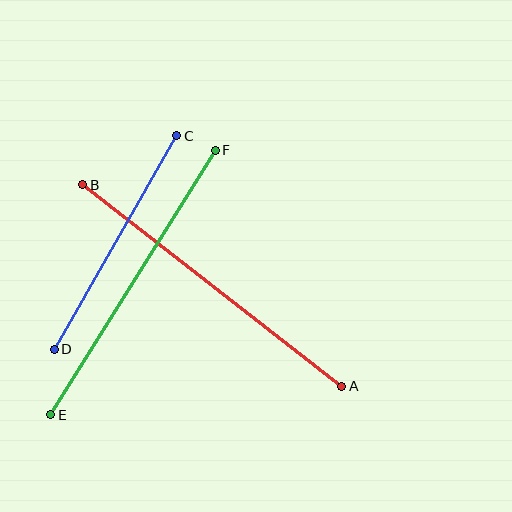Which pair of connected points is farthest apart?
Points A and B are farthest apart.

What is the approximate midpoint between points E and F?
The midpoint is at approximately (133, 282) pixels.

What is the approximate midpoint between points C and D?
The midpoint is at approximately (116, 242) pixels.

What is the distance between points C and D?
The distance is approximately 246 pixels.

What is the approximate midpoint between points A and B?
The midpoint is at approximately (212, 286) pixels.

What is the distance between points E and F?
The distance is approximately 311 pixels.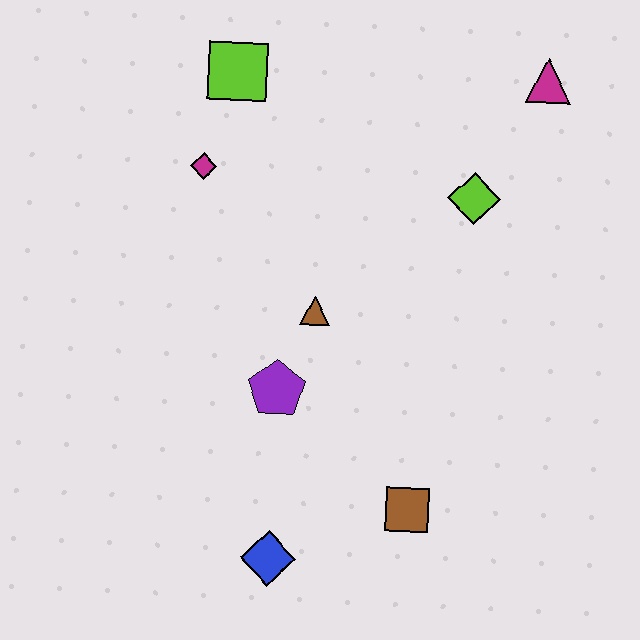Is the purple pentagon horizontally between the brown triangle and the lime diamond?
No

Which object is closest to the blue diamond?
The brown square is closest to the blue diamond.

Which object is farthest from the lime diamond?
The blue diamond is farthest from the lime diamond.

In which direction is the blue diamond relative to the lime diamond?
The blue diamond is below the lime diamond.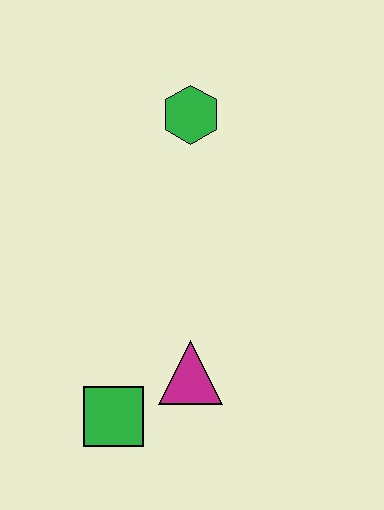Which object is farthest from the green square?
The green hexagon is farthest from the green square.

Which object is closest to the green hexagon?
The magenta triangle is closest to the green hexagon.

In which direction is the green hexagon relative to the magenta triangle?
The green hexagon is above the magenta triangle.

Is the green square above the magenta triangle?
No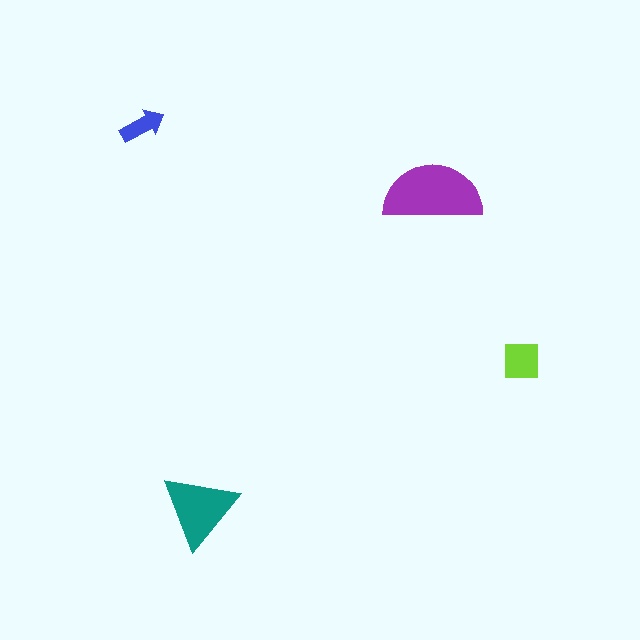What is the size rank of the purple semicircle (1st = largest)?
1st.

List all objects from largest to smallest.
The purple semicircle, the teal triangle, the lime square, the blue arrow.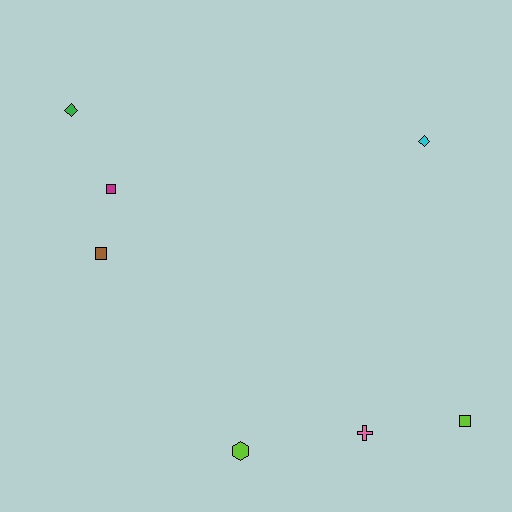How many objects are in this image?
There are 7 objects.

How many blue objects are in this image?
There are no blue objects.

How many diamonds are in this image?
There are 2 diamonds.